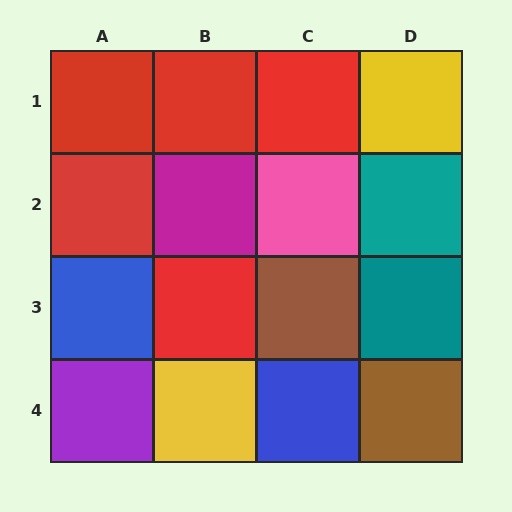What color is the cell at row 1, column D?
Yellow.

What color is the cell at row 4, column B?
Yellow.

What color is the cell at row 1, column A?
Red.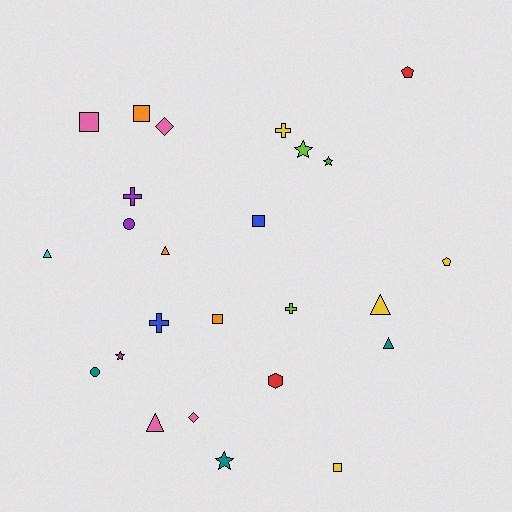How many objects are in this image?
There are 25 objects.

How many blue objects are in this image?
There are 2 blue objects.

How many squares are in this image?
There are 5 squares.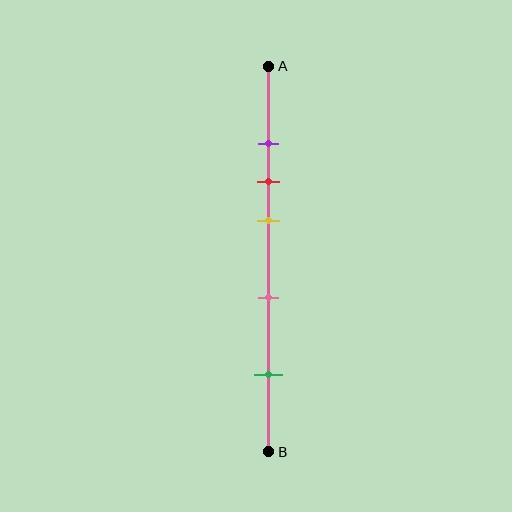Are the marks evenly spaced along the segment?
No, the marks are not evenly spaced.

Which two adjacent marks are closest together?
The purple and red marks are the closest adjacent pair.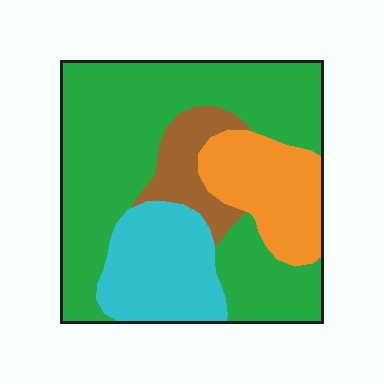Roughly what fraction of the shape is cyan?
Cyan takes up about one fifth (1/5) of the shape.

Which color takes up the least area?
Brown, at roughly 10%.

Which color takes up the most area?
Green, at roughly 55%.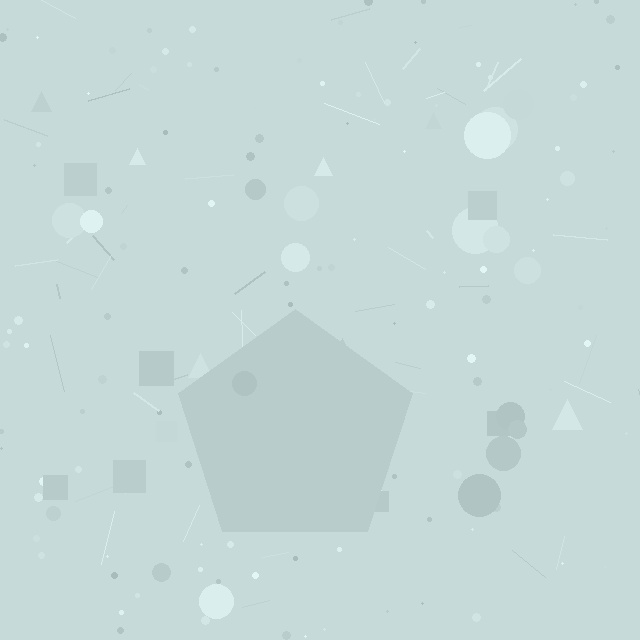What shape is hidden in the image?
A pentagon is hidden in the image.